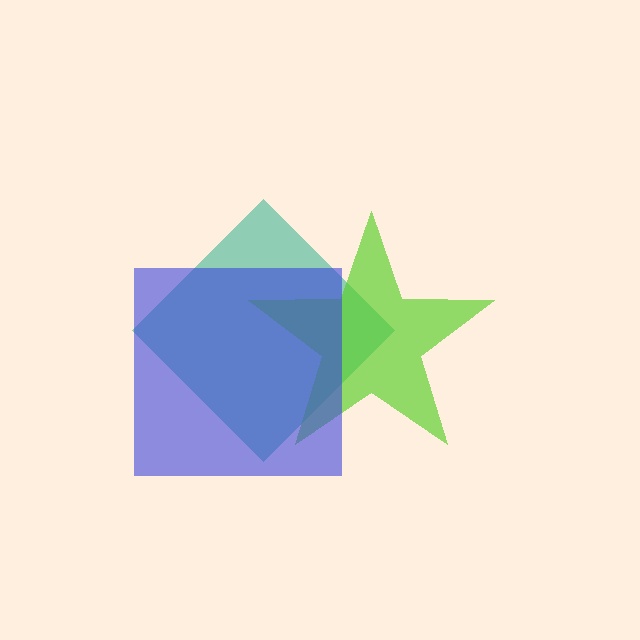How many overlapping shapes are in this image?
There are 3 overlapping shapes in the image.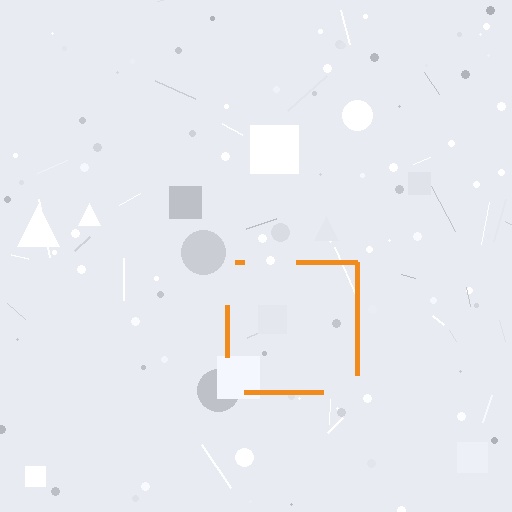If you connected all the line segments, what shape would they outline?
They would outline a square.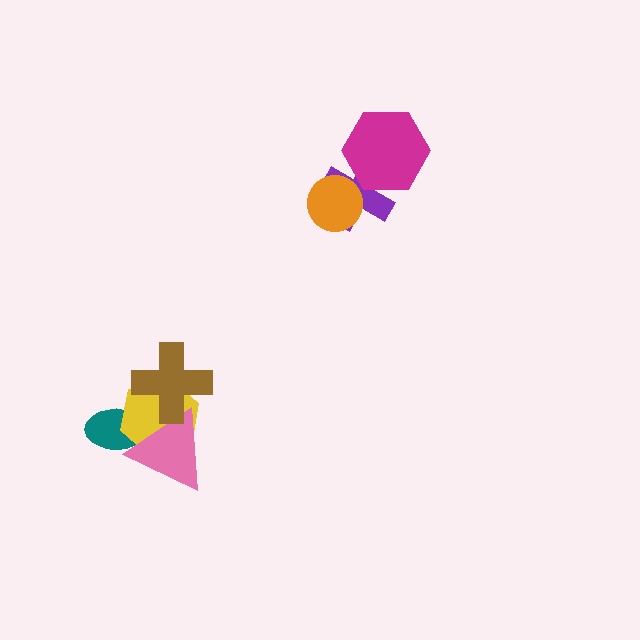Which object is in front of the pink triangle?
The brown cross is in front of the pink triangle.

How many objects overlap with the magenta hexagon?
1 object overlaps with the magenta hexagon.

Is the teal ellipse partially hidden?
Yes, it is partially covered by another shape.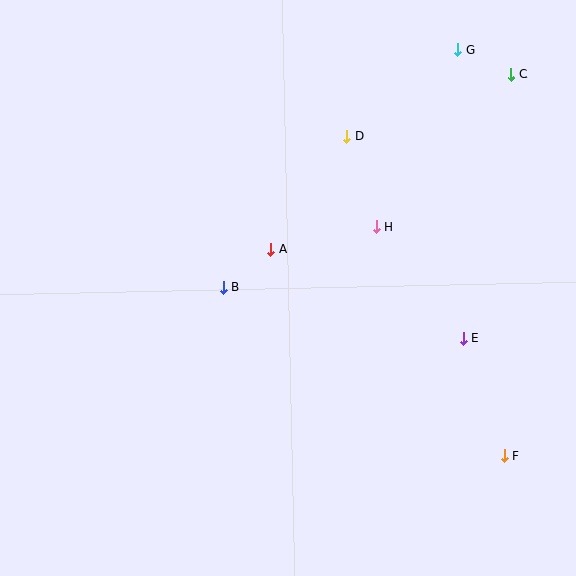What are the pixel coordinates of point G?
Point G is at (458, 50).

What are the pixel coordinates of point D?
Point D is at (346, 136).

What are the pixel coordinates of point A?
Point A is at (271, 250).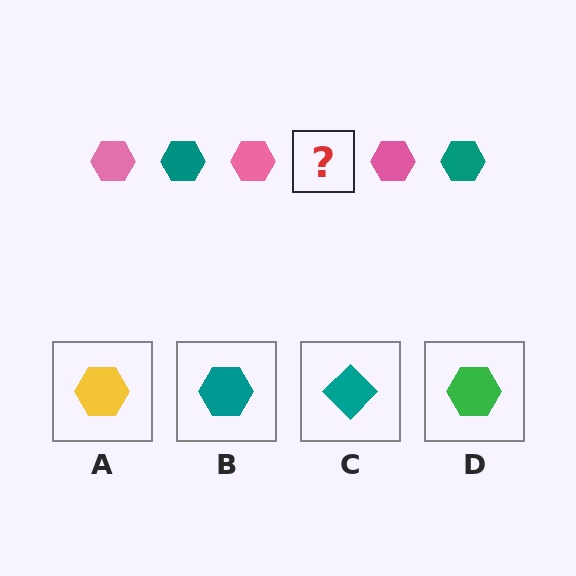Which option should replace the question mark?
Option B.